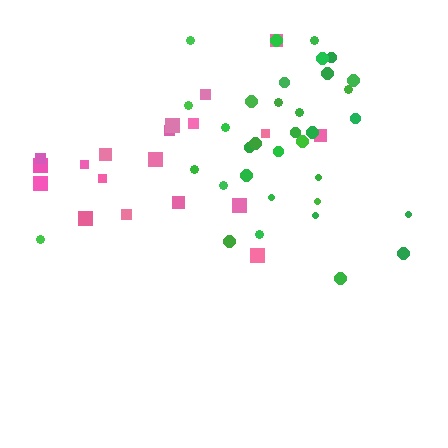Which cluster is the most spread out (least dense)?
Pink.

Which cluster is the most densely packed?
Green.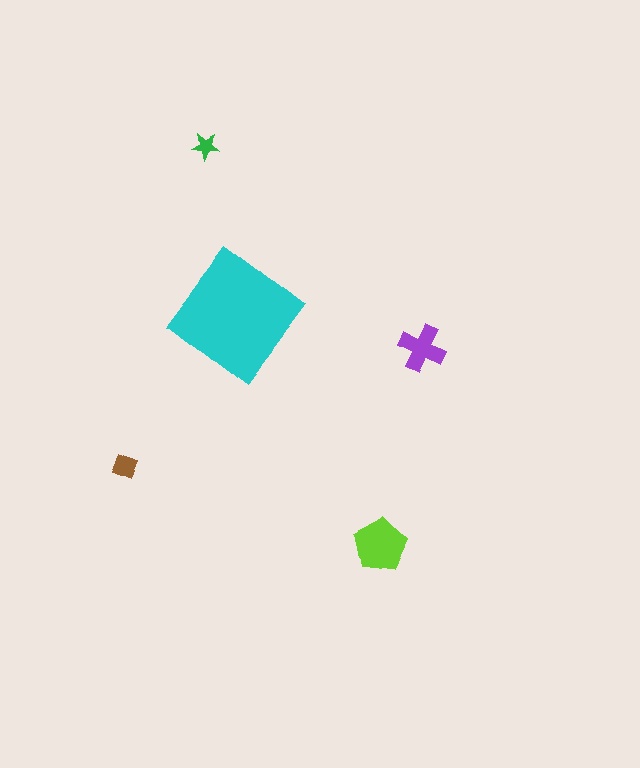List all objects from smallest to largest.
The green star, the brown diamond, the purple cross, the lime pentagon, the cyan diamond.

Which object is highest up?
The green star is topmost.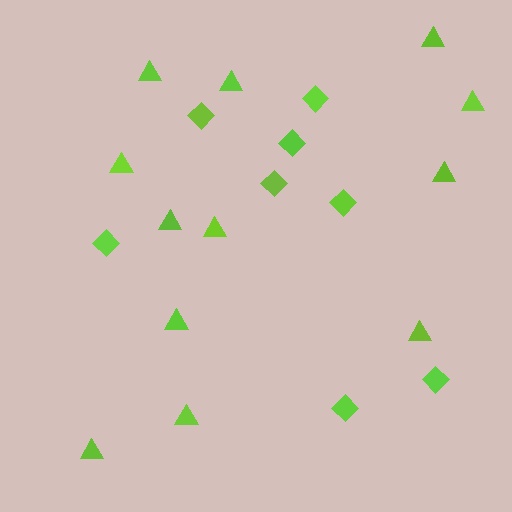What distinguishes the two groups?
There are 2 groups: one group of triangles (12) and one group of diamonds (8).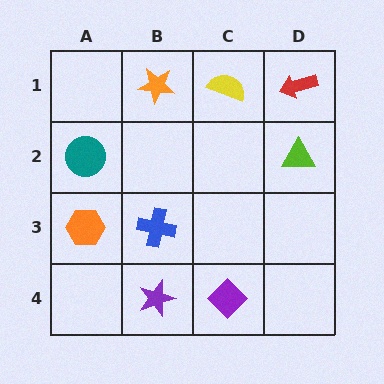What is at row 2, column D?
A lime triangle.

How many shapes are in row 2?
2 shapes.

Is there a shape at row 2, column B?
No, that cell is empty.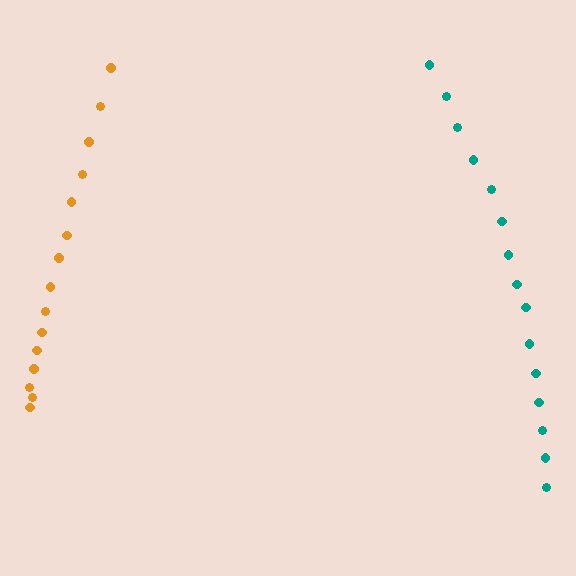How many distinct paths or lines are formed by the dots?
There are 2 distinct paths.